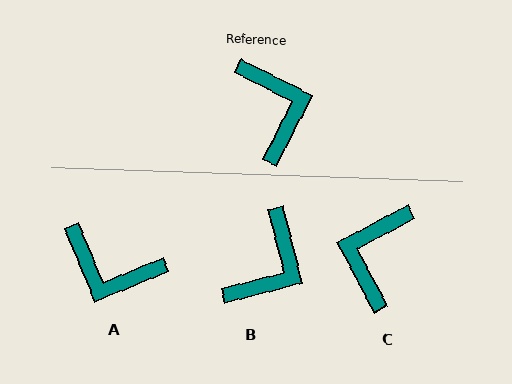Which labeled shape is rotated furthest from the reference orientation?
C, about 144 degrees away.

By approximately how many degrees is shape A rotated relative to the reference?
Approximately 131 degrees clockwise.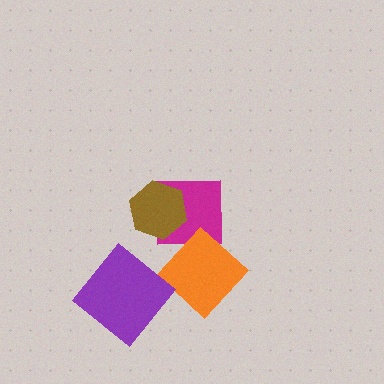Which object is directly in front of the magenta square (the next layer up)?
The brown hexagon is directly in front of the magenta square.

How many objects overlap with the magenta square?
2 objects overlap with the magenta square.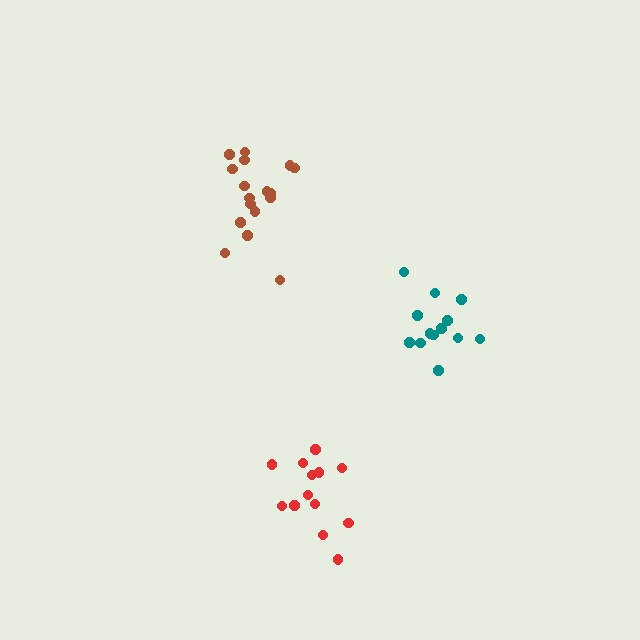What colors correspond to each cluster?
The clusters are colored: brown, teal, red.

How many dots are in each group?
Group 1: 17 dots, Group 2: 13 dots, Group 3: 13 dots (43 total).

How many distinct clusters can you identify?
There are 3 distinct clusters.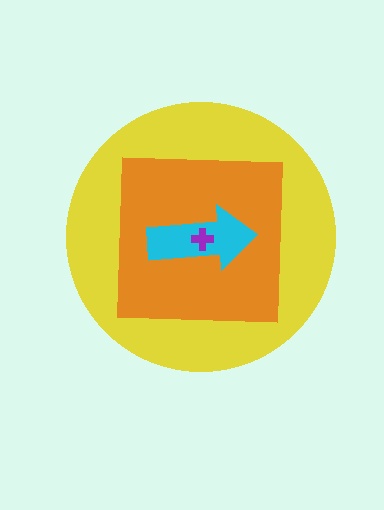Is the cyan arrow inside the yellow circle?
Yes.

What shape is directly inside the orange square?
The cyan arrow.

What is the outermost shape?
The yellow circle.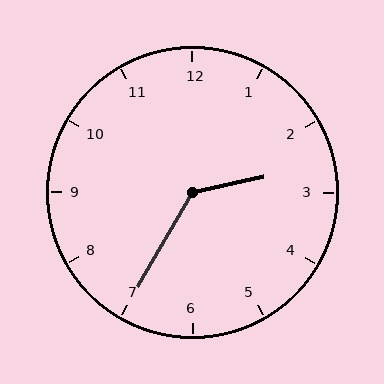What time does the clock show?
2:35.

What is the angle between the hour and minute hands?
Approximately 132 degrees.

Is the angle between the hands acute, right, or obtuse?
It is obtuse.